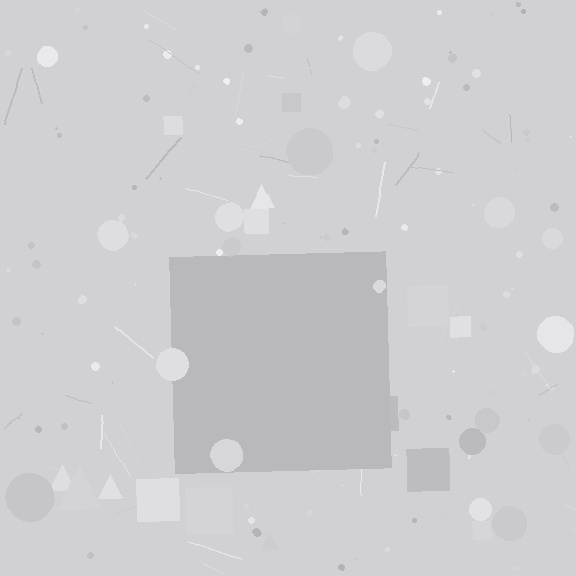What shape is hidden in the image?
A square is hidden in the image.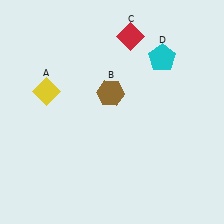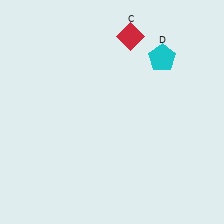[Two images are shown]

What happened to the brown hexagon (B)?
The brown hexagon (B) was removed in Image 2. It was in the top-left area of Image 1.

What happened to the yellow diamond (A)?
The yellow diamond (A) was removed in Image 2. It was in the top-left area of Image 1.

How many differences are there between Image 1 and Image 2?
There are 2 differences between the two images.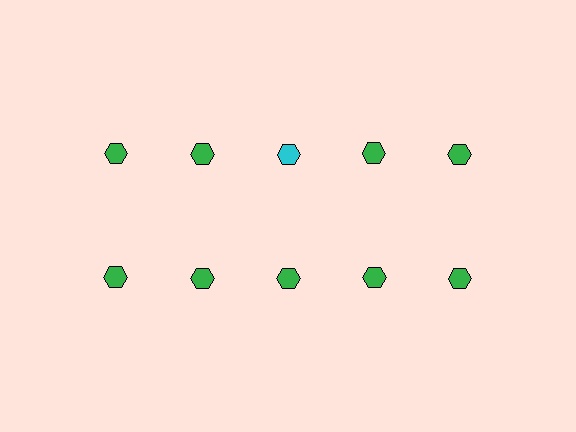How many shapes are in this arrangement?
There are 10 shapes arranged in a grid pattern.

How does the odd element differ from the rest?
It has a different color: cyan instead of green.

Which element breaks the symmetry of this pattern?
The cyan hexagon in the top row, center column breaks the symmetry. All other shapes are green hexagons.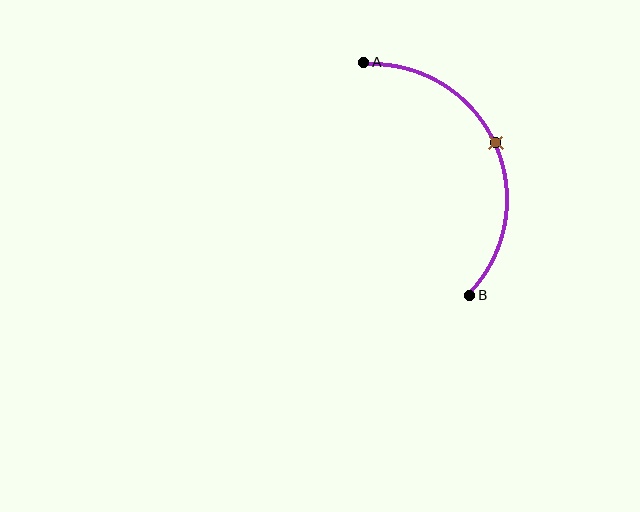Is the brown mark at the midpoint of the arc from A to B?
Yes. The brown mark lies on the arc at equal arc-length from both A and B — it is the arc midpoint.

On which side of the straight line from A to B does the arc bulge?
The arc bulges to the right of the straight line connecting A and B.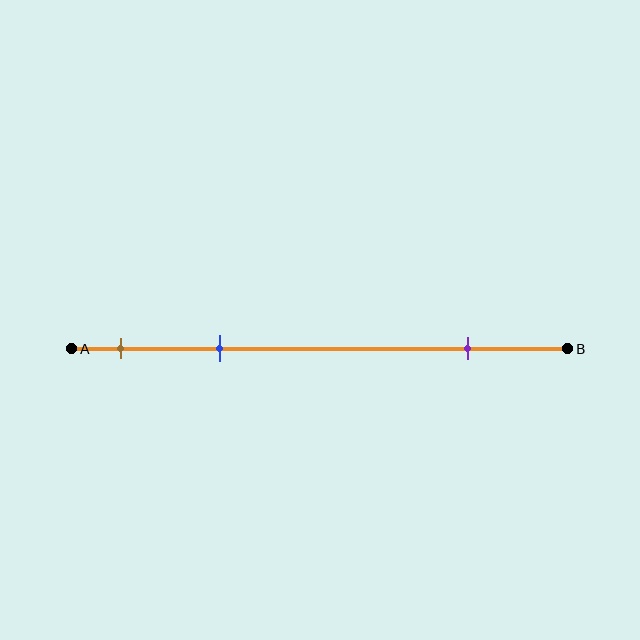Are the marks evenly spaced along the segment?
No, the marks are not evenly spaced.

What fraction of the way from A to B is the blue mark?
The blue mark is approximately 30% (0.3) of the way from A to B.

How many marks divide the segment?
There are 3 marks dividing the segment.